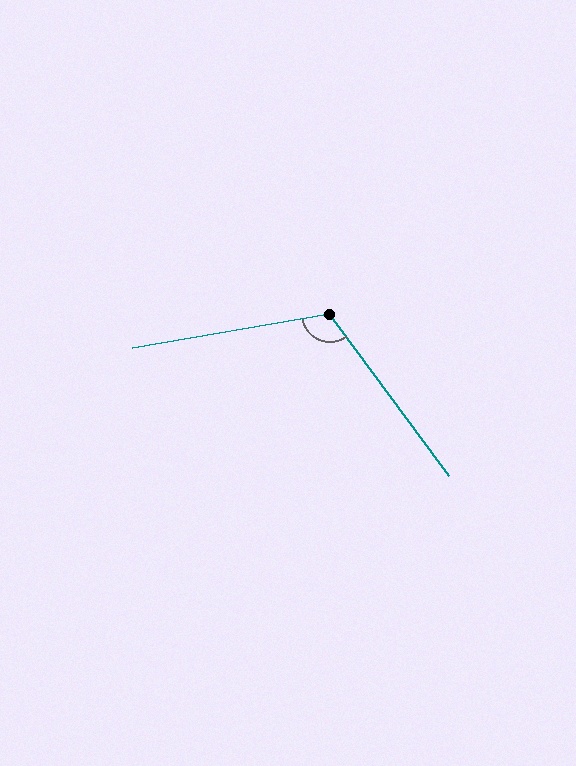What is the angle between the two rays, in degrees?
Approximately 117 degrees.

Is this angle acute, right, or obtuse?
It is obtuse.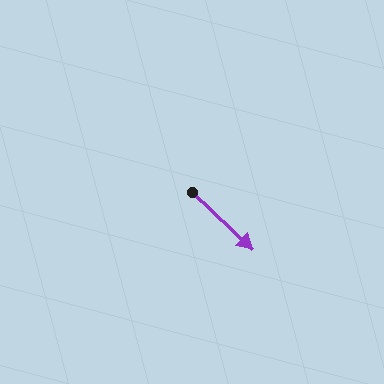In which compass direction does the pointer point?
Southeast.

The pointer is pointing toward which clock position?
Roughly 4 o'clock.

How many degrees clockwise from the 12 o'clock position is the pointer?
Approximately 133 degrees.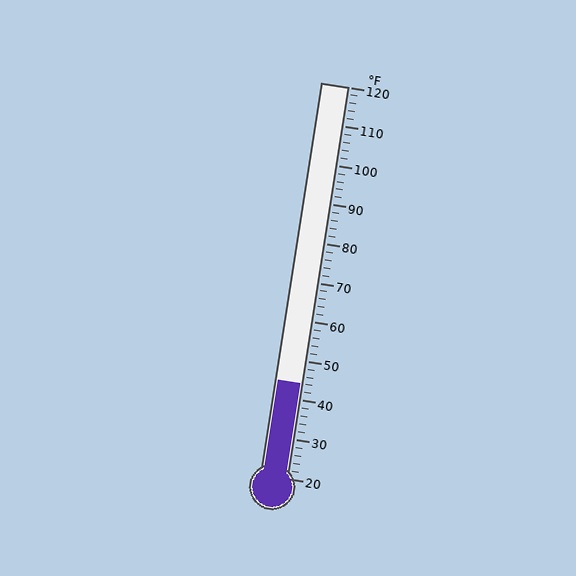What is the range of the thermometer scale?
The thermometer scale ranges from 20°F to 120°F.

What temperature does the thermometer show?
The thermometer shows approximately 44°F.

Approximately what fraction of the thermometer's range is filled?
The thermometer is filled to approximately 25% of its range.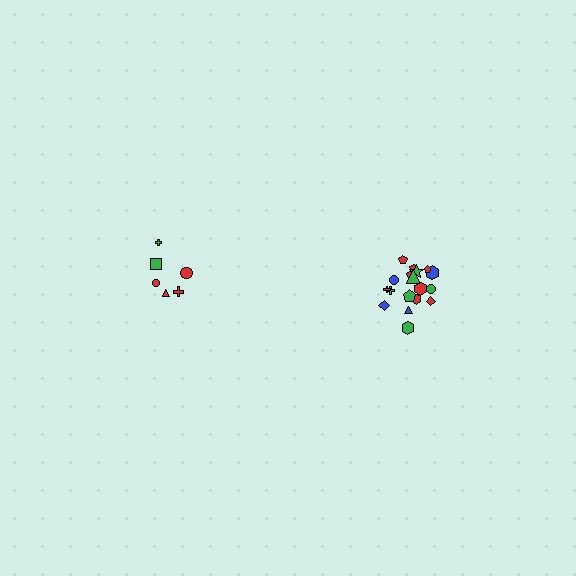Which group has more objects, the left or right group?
The right group.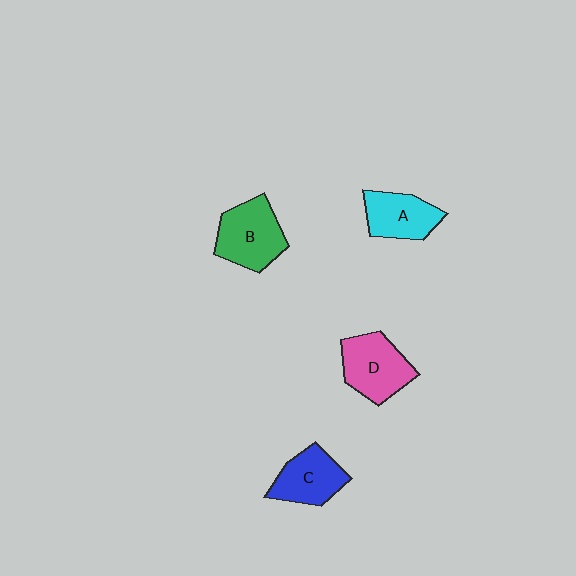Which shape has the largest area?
Shape B (green).